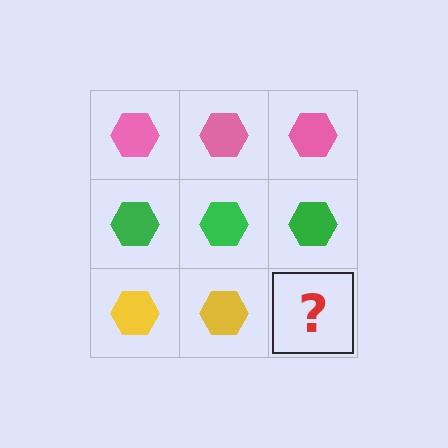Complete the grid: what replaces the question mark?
The question mark should be replaced with a yellow hexagon.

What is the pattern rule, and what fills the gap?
The rule is that each row has a consistent color. The gap should be filled with a yellow hexagon.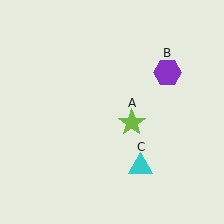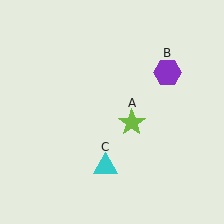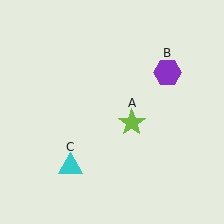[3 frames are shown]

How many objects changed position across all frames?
1 object changed position: cyan triangle (object C).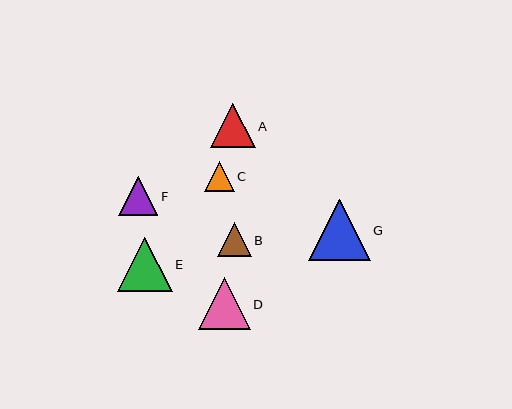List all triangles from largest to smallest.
From largest to smallest: G, E, D, A, F, B, C.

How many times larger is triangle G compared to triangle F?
Triangle G is approximately 1.6 times the size of triangle F.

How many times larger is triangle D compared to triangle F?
Triangle D is approximately 1.3 times the size of triangle F.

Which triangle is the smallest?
Triangle C is the smallest with a size of approximately 30 pixels.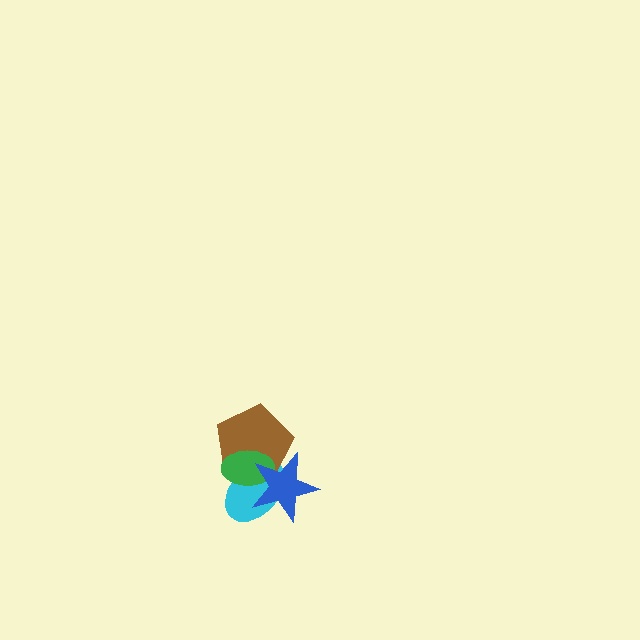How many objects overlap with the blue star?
3 objects overlap with the blue star.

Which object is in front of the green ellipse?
The blue star is in front of the green ellipse.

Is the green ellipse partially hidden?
Yes, it is partially covered by another shape.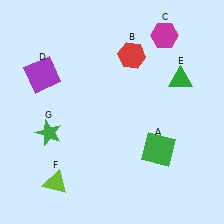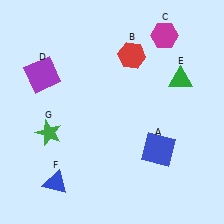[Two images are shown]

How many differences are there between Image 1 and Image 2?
There are 2 differences between the two images.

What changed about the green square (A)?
In Image 1, A is green. In Image 2, it changed to blue.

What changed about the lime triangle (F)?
In Image 1, F is lime. In Image 2, it changed to blue.